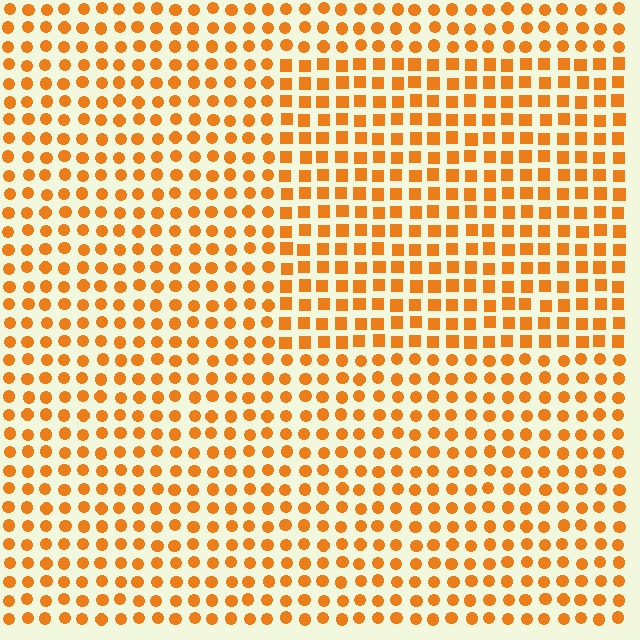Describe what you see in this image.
The image is filled with small orange elements arranged in a uniform grid. A rectangle-shaped region contains squares, while the surrounding area contains circles. The boundary is defined purely by the change in element shape.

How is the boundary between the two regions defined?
The boundary is defined by a change in element shape: squares inside vs. circles outside. All elements share the same color and spacing.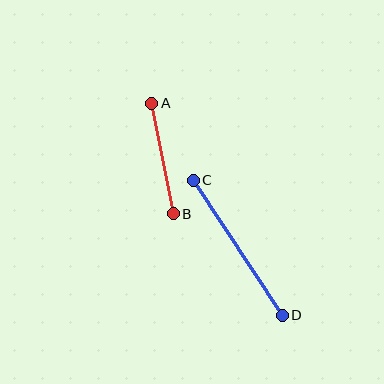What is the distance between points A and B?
The distance is approximately 113 pixels.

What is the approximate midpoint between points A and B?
The midpoint is at approximately (162, 159) pixels.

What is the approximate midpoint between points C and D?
The midpoint is at approximately (238, 248) pixels.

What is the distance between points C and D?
The distance is approximately 162 pixels.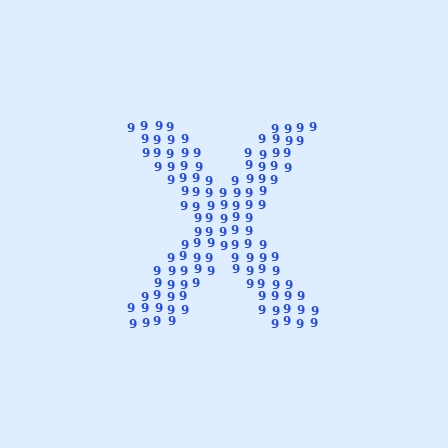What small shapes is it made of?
It is made of small digit 9's.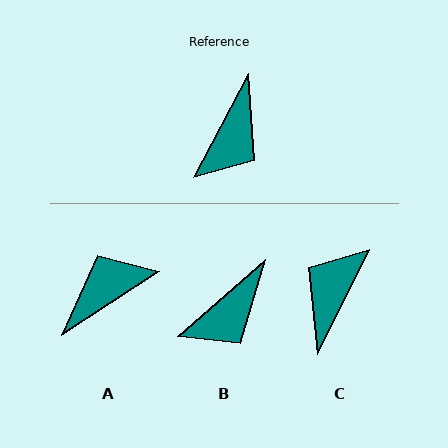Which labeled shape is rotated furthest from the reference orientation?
C, about 178 degrees away.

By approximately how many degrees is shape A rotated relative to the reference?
Approximately 151 degrees counter-clockwise.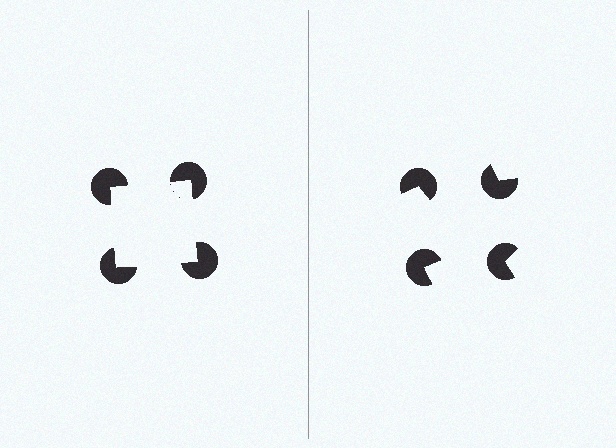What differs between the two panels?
The pac-man discs are positioned identically on both sides; only the wedge orientations differ. On the left they align to a square; on the right they are misaligned.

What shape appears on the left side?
An illusory square.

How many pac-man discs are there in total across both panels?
8 — 4 on each side.